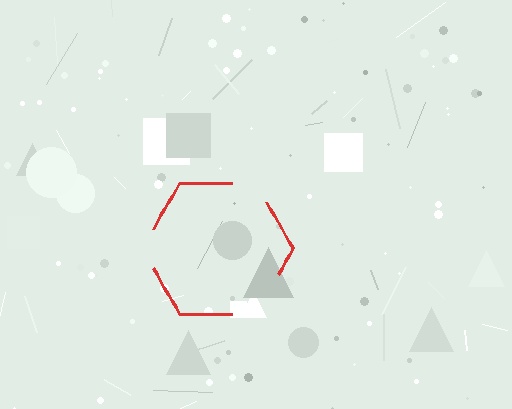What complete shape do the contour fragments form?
The contour fragments form a hexagon.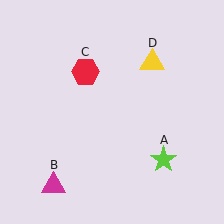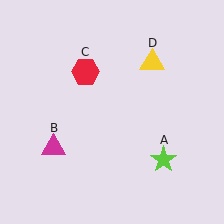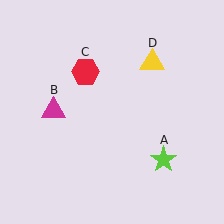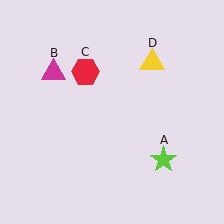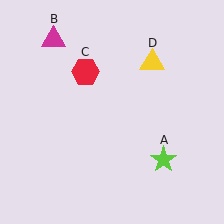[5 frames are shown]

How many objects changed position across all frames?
1 object changed position: magenta triangle (object B).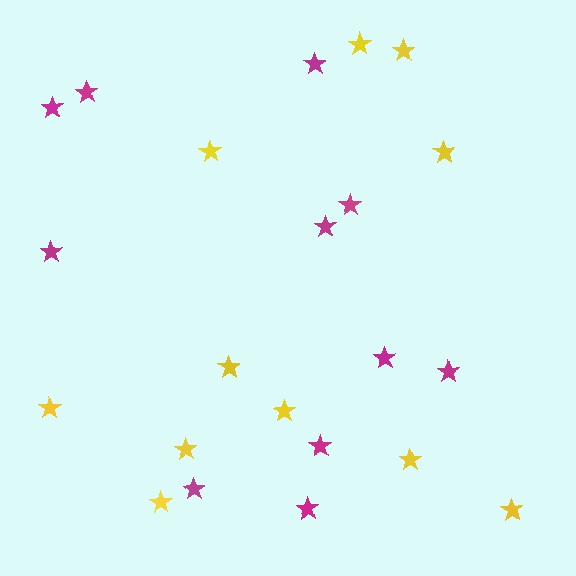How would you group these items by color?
There are 2 groups: one group of yellow stars (11) and one group of magenta stars (11).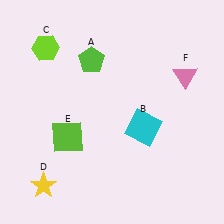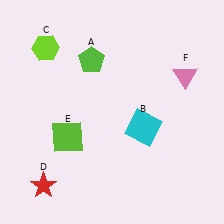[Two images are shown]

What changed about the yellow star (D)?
In Image 1, D is yellow. In Image 2, it changed to red.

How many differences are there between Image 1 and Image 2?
There is 1 difference between the two images.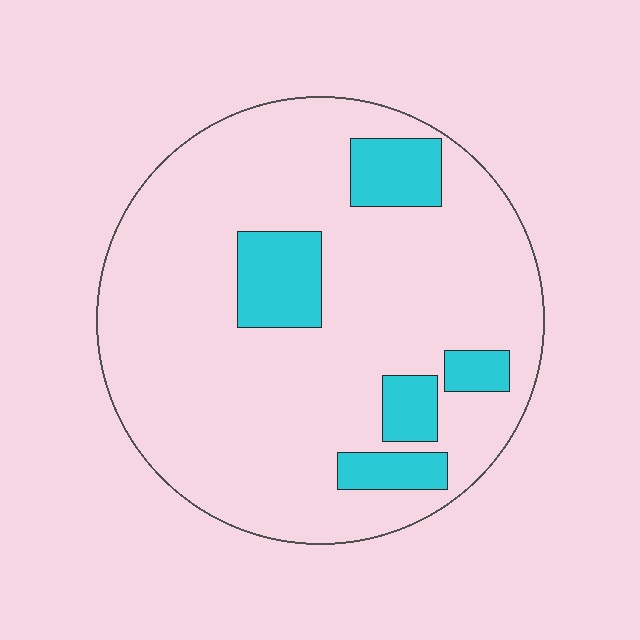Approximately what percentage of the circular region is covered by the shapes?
Approximately 15%.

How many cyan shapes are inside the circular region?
5.